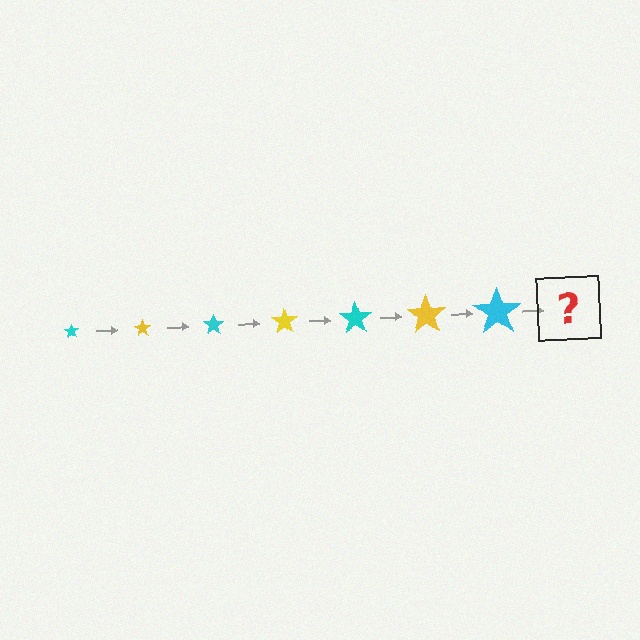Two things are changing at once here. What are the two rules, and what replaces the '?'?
The two rules are that the star grows larger each step and the color cycles through cyan and yellow. The '?' should be a yellow star, larger than the previous one.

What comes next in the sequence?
The next element should be a yellow star, larger than the previous one.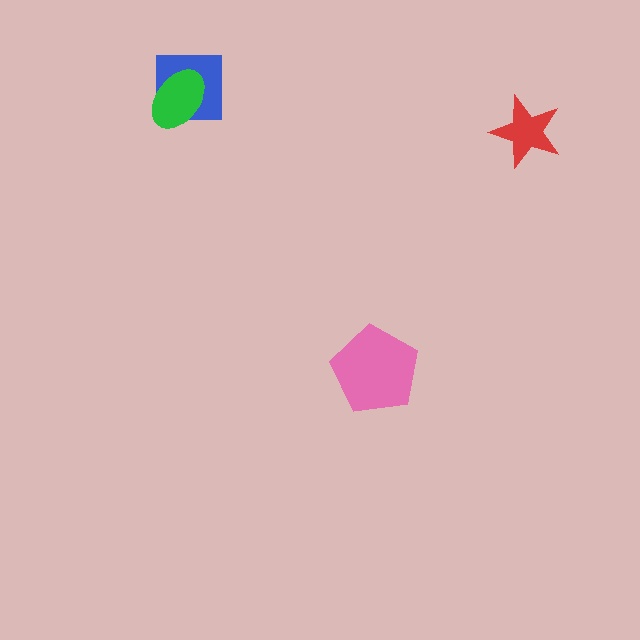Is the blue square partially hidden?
Yes, it is partially covered by another shape.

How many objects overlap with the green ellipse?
1 object overlaps with the green ellipse.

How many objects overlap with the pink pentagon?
0 objects overlap with the pink pentagon.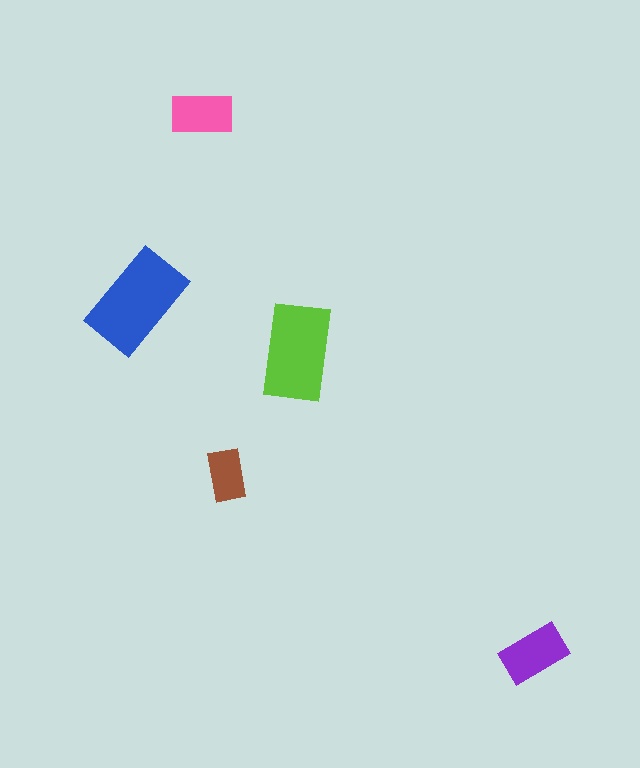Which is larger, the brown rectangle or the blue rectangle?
The blue one.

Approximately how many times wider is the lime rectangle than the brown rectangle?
About 2 times wider.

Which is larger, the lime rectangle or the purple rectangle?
The lime one.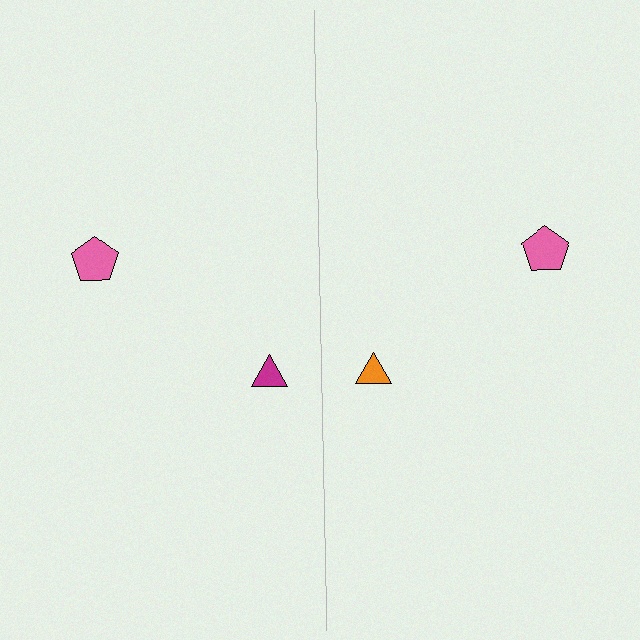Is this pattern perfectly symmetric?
No, the pattern is not perfectly symmetric. The orange triangle on the right side breaks the symmetry — its mirror counterpart is magenta.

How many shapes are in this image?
There are 4 shapes in this image.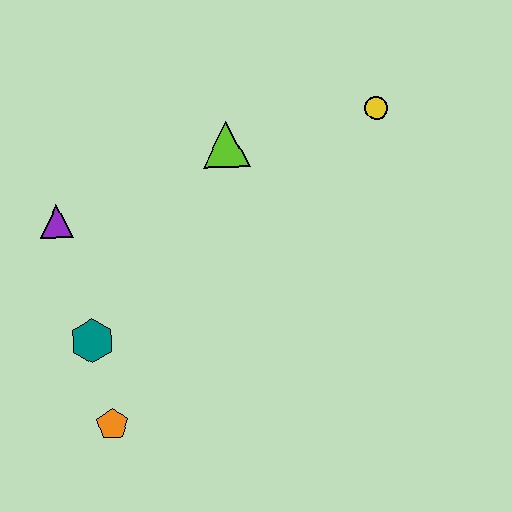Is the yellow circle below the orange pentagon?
No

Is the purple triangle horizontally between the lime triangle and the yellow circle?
No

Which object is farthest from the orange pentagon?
The yellow circle is farthest from the orange pentagon.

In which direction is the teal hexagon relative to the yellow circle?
The teal hexagon is to the left of the yellow circle.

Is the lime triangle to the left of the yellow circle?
Yes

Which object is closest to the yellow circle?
The lime triangle is closest to the yellow circle.